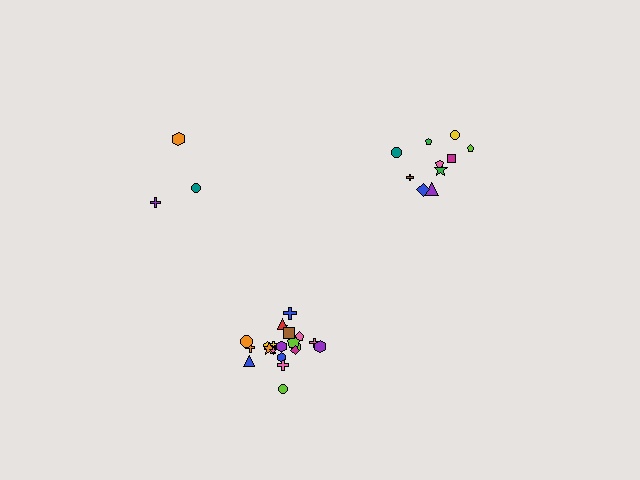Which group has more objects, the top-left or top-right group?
The top-right group.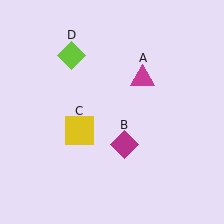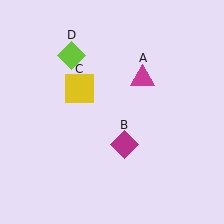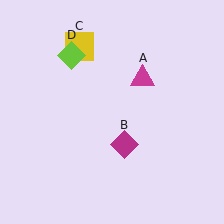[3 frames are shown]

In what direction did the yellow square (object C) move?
The yellow square (object C) moved up.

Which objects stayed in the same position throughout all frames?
Magenta triangle (object A) and magenta diamond (object B) and lime diamond (object D) remained stationary.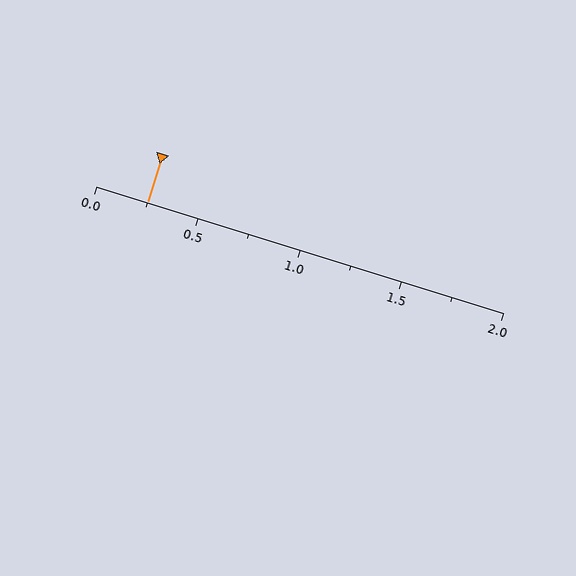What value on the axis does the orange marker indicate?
The marker indicates approximately 0.25.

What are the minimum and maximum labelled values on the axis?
The axis runs from 0.0 to 2.0.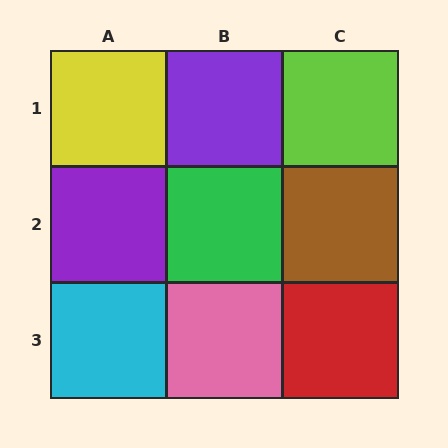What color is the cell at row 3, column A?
Cyan.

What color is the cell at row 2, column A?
Purple.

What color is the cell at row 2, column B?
Green.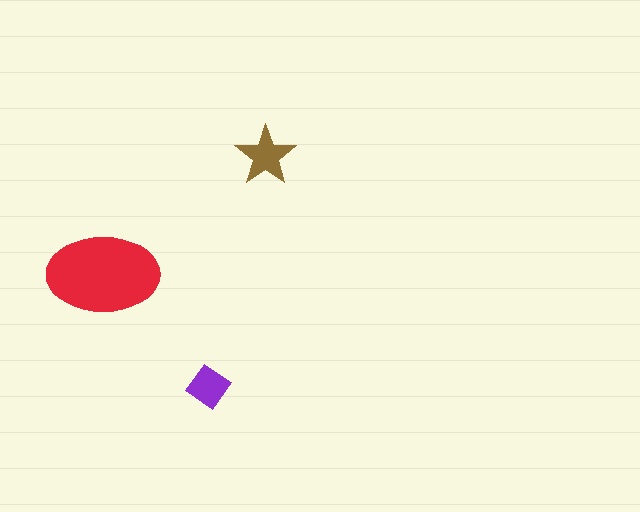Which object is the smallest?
The purple diamond.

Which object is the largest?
The red ellipse.